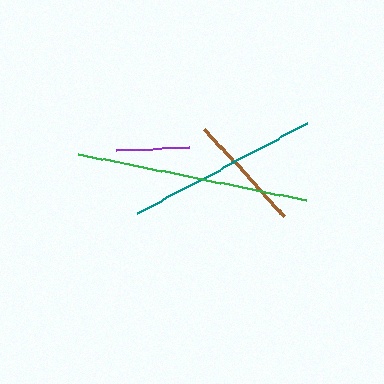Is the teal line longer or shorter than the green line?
The green line is longer than the teal line.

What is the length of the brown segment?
The brown segment is approximately 120 pixels long.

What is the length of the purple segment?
The purple segment is approximately 73 pixels long.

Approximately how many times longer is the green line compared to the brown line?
The green line is approximately 1.9 times the length of the brown line.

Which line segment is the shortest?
The purple line is the shortest at approximately 73 pixels.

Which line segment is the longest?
The green line is the longest at approximately 233 pixels.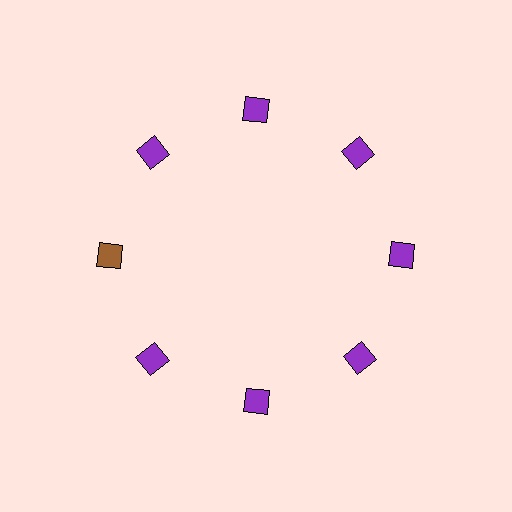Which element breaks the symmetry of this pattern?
The brown diamond at roughly the 9 o'clock position breaks the symmetry. All other shapes are purple diamonds.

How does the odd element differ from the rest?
It has a different color: brown instead of purple.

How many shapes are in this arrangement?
There are 8 shapes arranged in a ring pattern.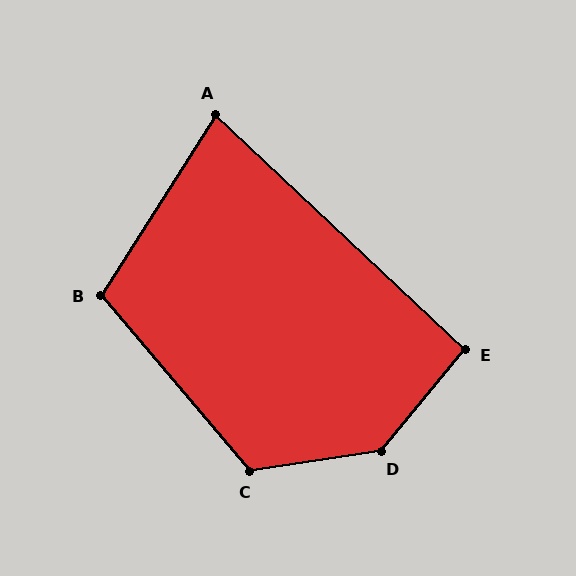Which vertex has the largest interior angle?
D, at approximately 139 degrees.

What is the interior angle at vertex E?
Approximately 94 degrees (approximately right).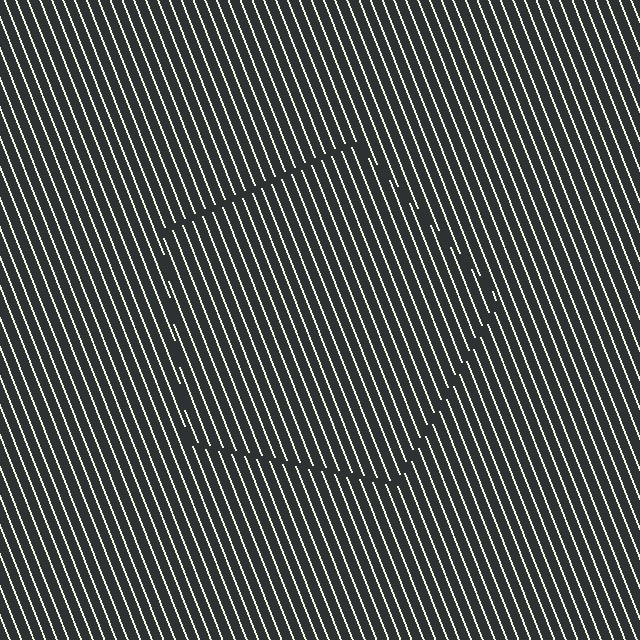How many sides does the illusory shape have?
5 sides — the line-ends trace a pentagon.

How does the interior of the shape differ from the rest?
The interior of the shape contains the same grating, shifted by half a period — the contour is defined by the phase discontinuity where line-ends from the inner and outer gratings abut.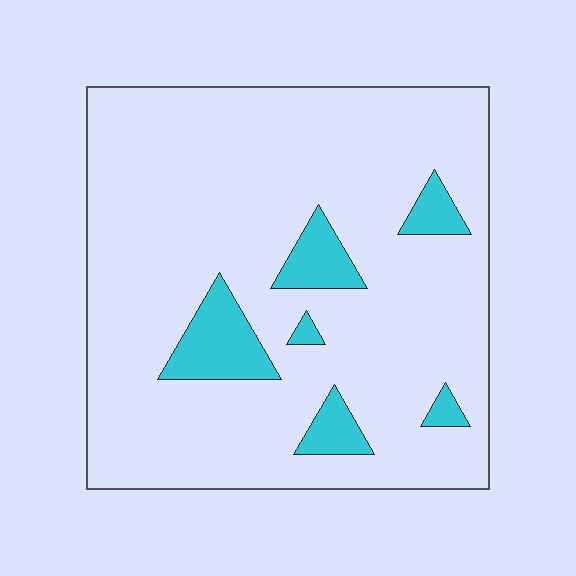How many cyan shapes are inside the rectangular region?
6.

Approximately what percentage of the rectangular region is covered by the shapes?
Approximately 10%.